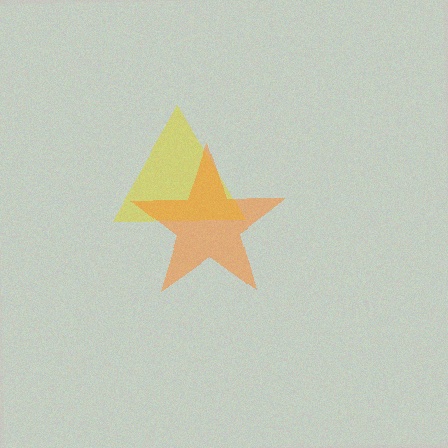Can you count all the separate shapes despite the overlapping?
Yes, there are 2 separate shapes.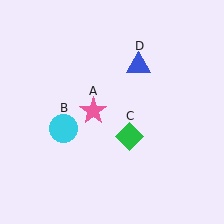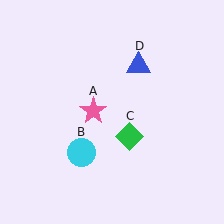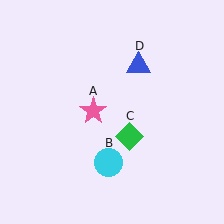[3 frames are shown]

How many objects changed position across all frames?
1 object changed position: cyan circle (object B).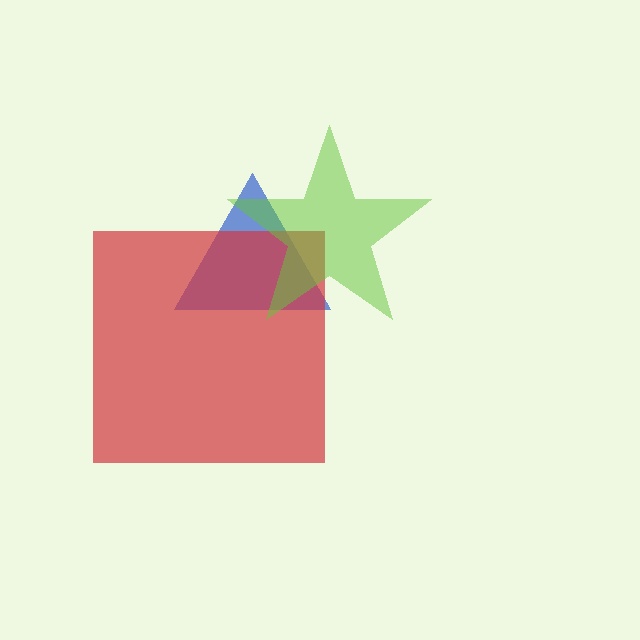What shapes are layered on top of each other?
The layered shapes are: a blue triangle, a red square, a lime star.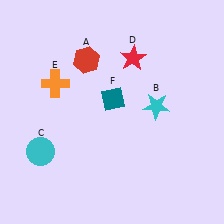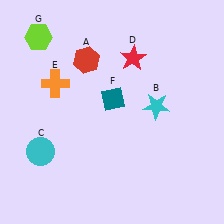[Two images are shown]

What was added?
A lime hexagon (G) was added in Image 2.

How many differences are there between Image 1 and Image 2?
There is 1 difference between the two images.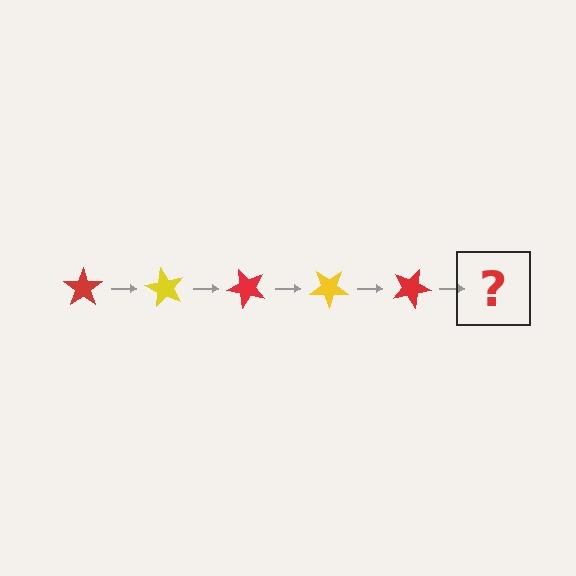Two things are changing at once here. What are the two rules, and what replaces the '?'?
The two rules are that it rotates 60 degrees each step and the color cycles through red and yellow. The '?' should be a yellow star, rotated 300 degrees from the start.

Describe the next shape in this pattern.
It should be a yellow star, rotated 300 degrees from the start.